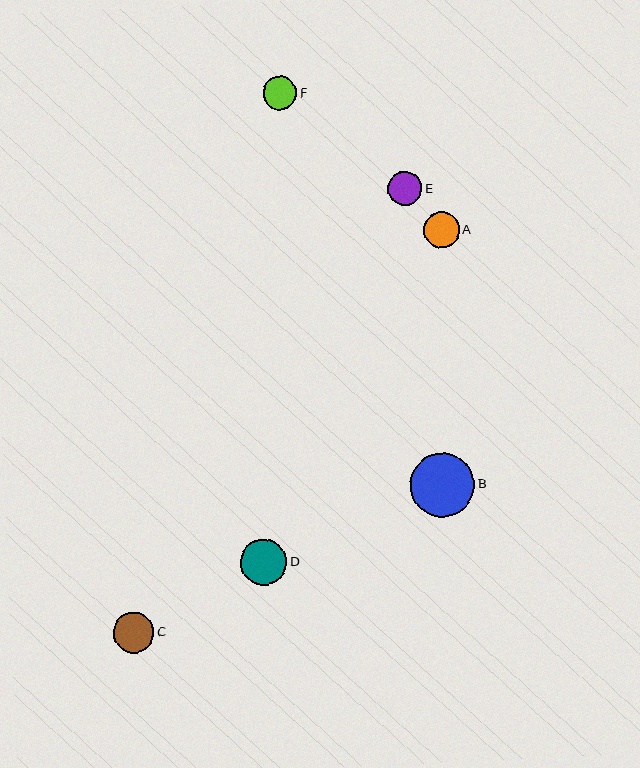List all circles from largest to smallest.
From largest to smallest: B, D, C, A, E, F.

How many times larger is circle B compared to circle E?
Circle B is approximately 1.9 times the size of circle E.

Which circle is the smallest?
Circle F is the smallest with a size of approximately 34 pixels.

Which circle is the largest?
Circle B is the largest with a size of approximately 64 pixels.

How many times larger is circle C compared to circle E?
Circle C is approximately 1.2 times the size of circle E.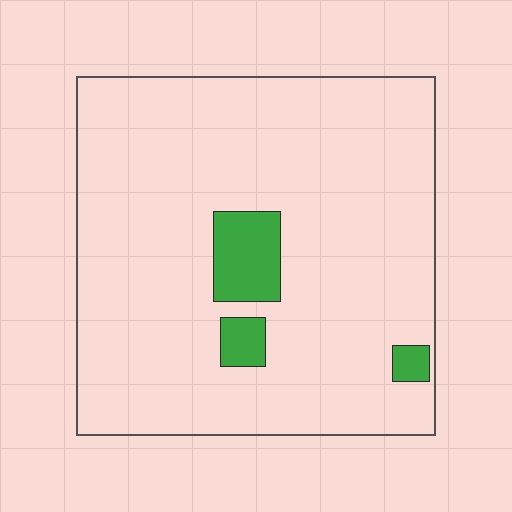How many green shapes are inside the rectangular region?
3.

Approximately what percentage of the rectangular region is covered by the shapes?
Approximately 10%.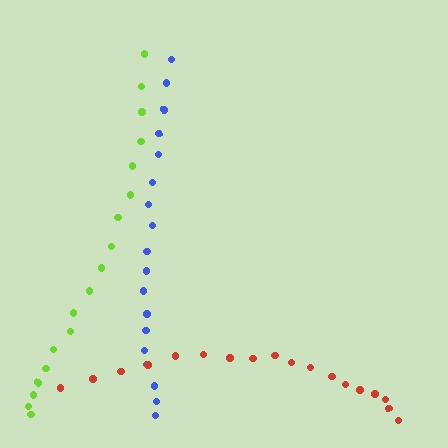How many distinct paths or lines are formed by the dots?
There are 3 distinct paths.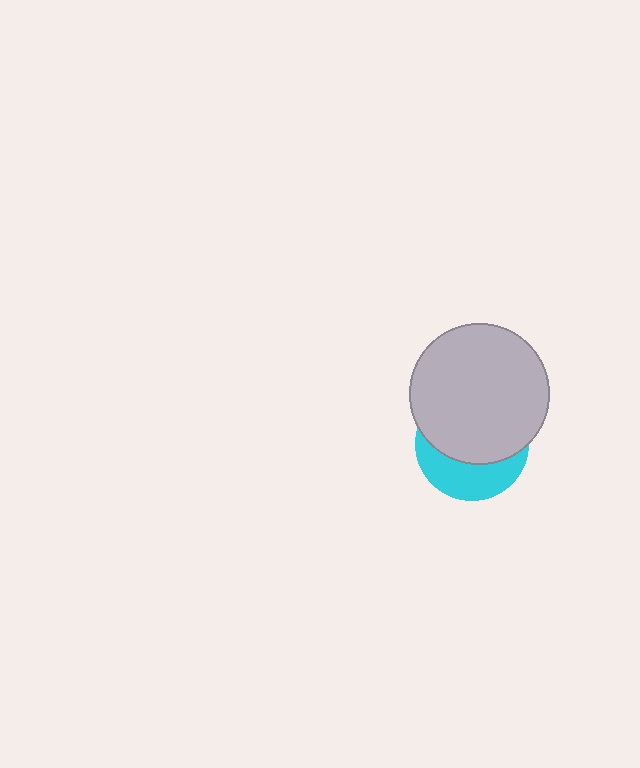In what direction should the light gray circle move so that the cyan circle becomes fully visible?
The light gray circle should move up. That is the shortest direction to clear the overlap and leave the cyan circle fully visible.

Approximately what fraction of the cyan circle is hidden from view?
Roughly 63% of the cyan circle is hidden behind the light gray circle.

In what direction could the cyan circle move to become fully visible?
The cyan circle could move down. That would shift it out from behind the light gray circle entirely.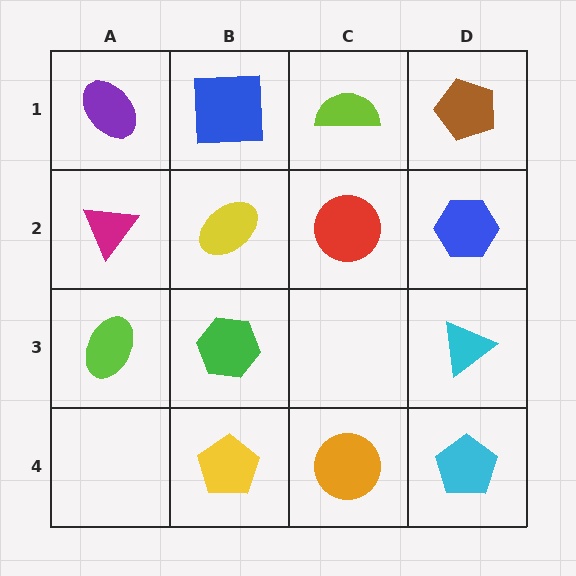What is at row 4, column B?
A yellow pentagon.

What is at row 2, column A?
A magenta triangle.